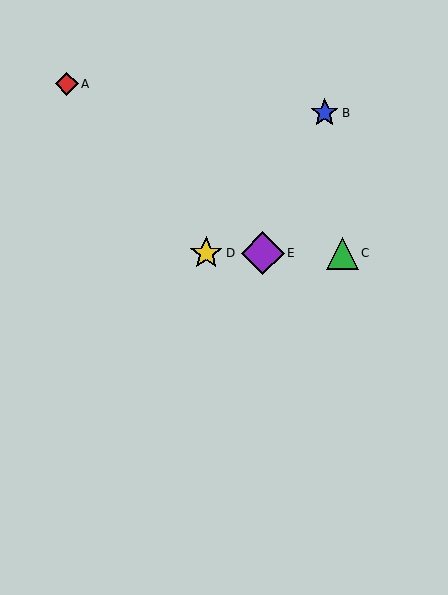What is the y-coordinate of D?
Object D is at y≈253.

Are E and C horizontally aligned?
Yes, both are at y≈253.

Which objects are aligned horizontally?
Objects C, D, E are aligned horizontally.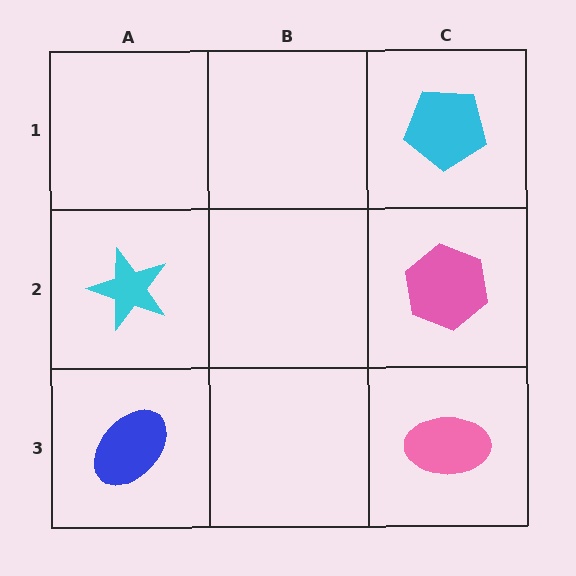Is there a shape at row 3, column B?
No, that cell is empty.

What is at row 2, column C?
A pink hexagon.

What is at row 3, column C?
A pink ellipse.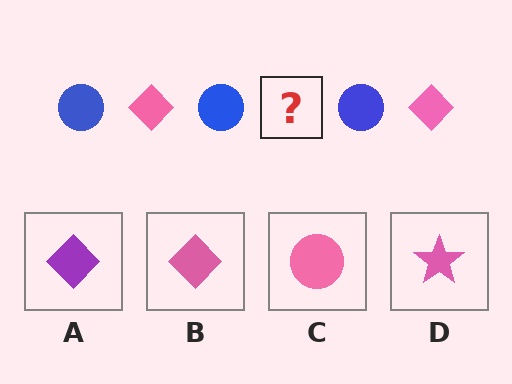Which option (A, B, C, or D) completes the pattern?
B.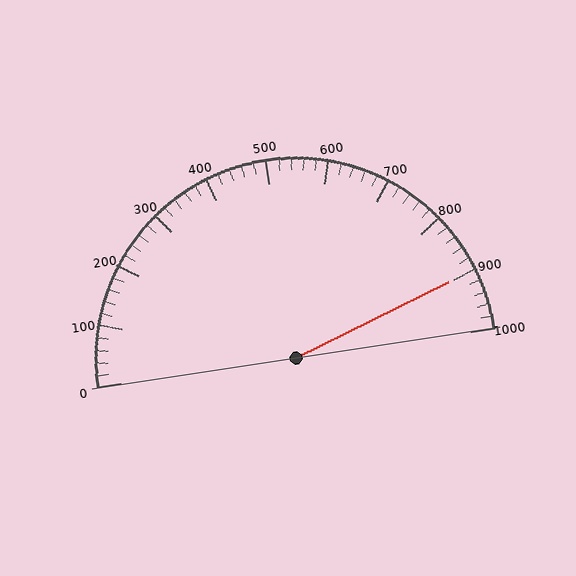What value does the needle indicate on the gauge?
The needle indicates approximately 900.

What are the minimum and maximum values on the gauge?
The gauge ranges from 0 to 1000.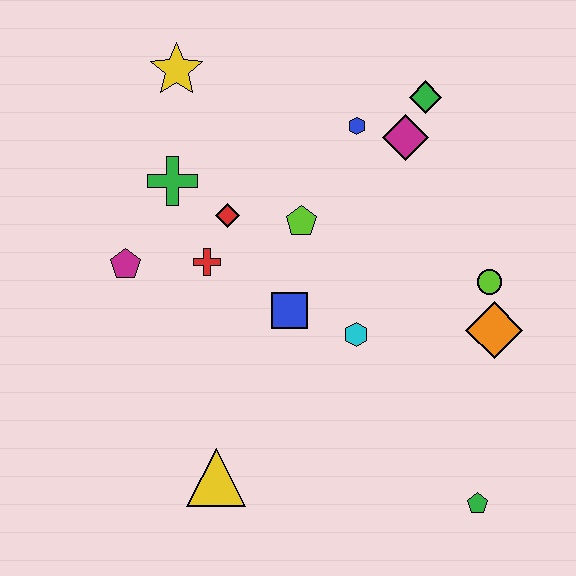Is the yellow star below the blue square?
No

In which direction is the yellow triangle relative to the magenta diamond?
The yellow triangle is below the magenta diamond.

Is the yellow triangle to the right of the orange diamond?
No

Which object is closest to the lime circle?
The orange diamond is closest to the lime circle.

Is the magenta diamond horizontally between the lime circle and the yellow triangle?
Yes